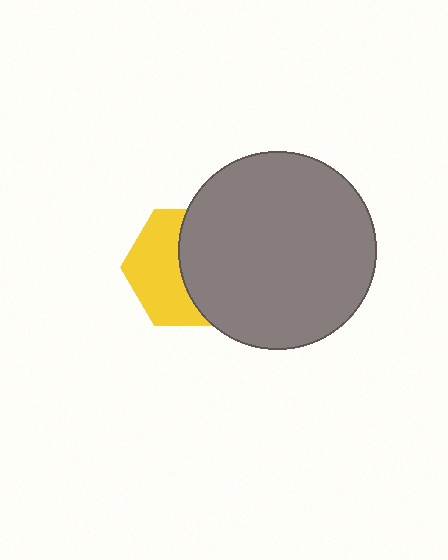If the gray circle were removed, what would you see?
You would see the complete yellow hexagon.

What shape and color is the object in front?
The object in front is a gray circle.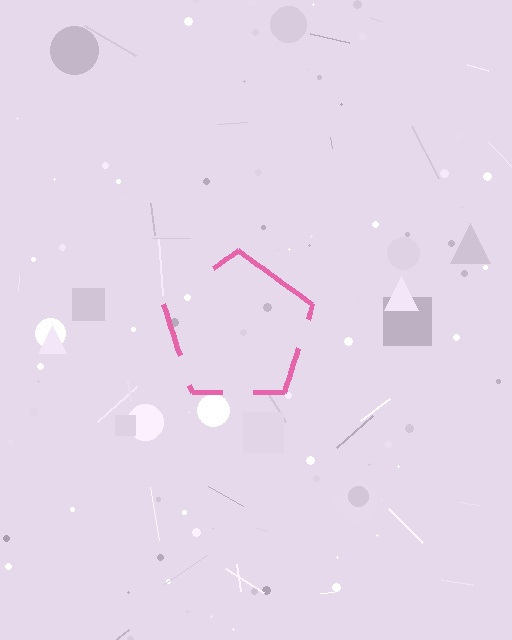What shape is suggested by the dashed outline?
The dashed outline suggests a pentagon.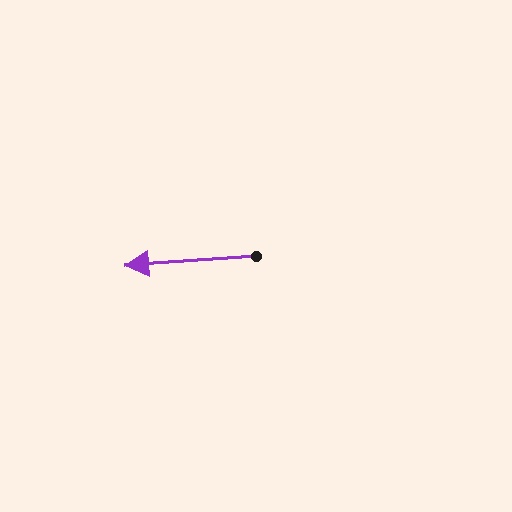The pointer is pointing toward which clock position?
Roughly 9 o'clock.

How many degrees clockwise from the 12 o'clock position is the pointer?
Approximately 266 degrees.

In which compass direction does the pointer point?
West.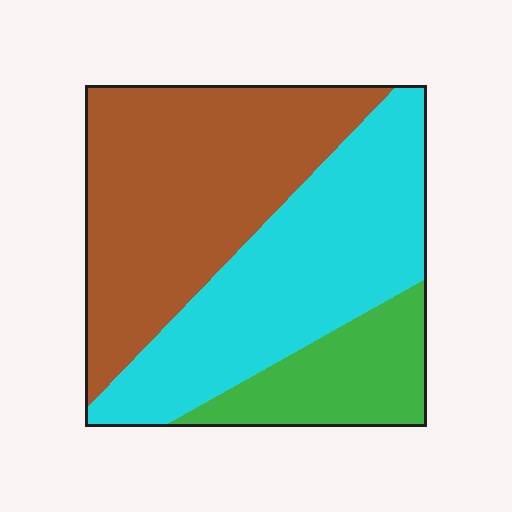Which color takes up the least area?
Green, at roughly 15%.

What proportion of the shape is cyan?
Cyan takes up about two fifths (2/5) of the shape.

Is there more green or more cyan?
Cyan.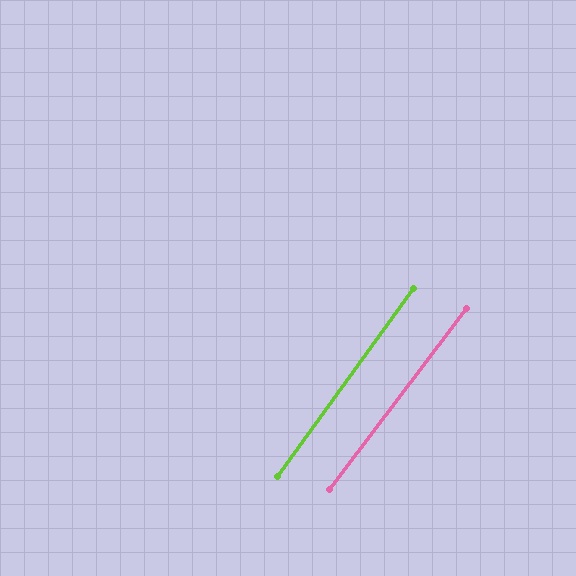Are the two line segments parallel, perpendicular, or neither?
Parallel — their directions differ by only 1.2°.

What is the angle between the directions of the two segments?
Approximately 1 degree.